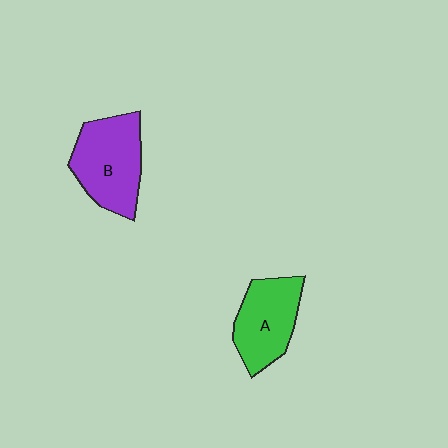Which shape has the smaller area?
Shape A (green).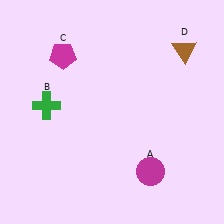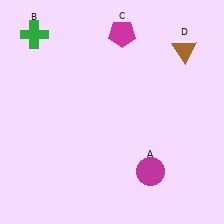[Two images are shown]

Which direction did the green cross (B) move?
The green cross (B) moved up.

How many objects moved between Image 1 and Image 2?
2 objects moved between the two images.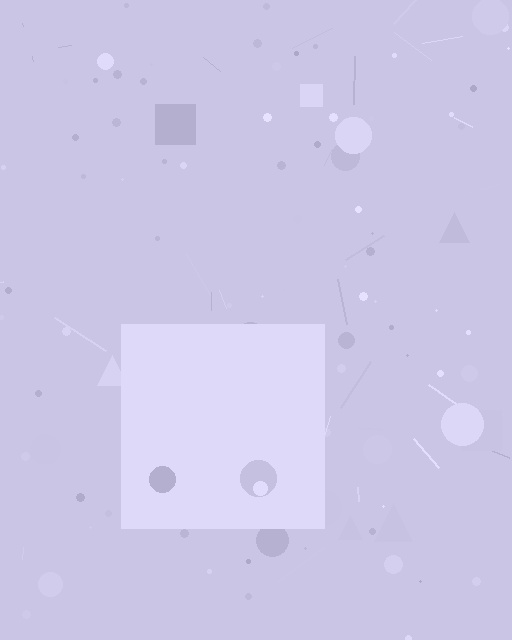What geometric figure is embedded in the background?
A square is embedded in the background.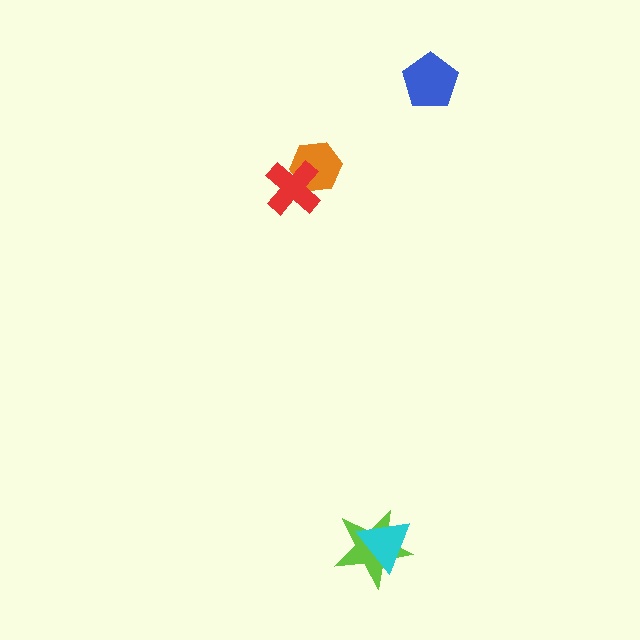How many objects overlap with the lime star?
1 object overlaps with the lime star.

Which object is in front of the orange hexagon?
The red cross is in front of the orange hexagon.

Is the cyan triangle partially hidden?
No, no other shape covers it.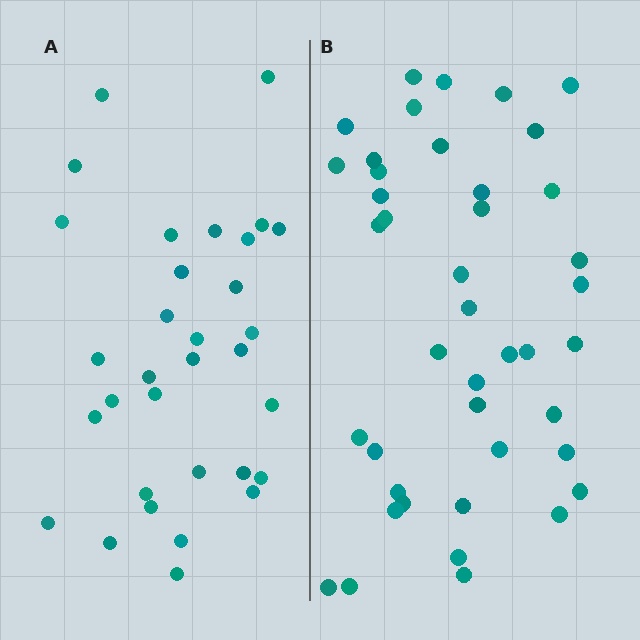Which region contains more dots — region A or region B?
Region B (the right region) has more dots.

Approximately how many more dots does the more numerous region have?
Region B has roughly 10 or so more dots than region A.